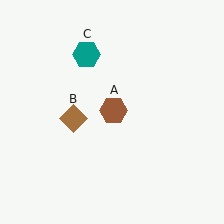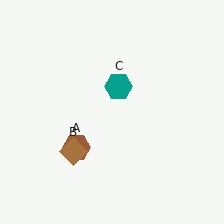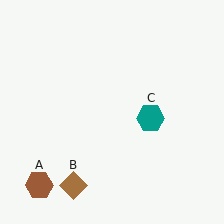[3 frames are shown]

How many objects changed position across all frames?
3 objects changed position: brown hexagon (object A), brown diamond (object B), teal hexagon (object C).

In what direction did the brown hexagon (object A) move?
The brown hexagon (object A) moved down and to the left.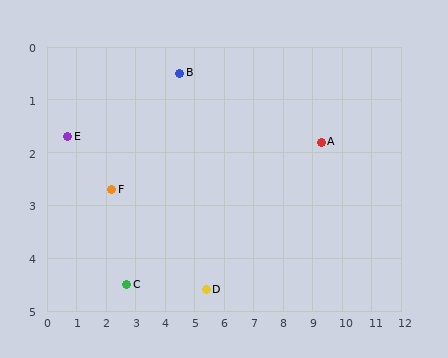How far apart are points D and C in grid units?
Points D and C are about 2.7 grid units apart.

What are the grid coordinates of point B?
Point B is at approximately (4.5, 0.5).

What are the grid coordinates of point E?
Point E is at approximately (0.7, 1.7).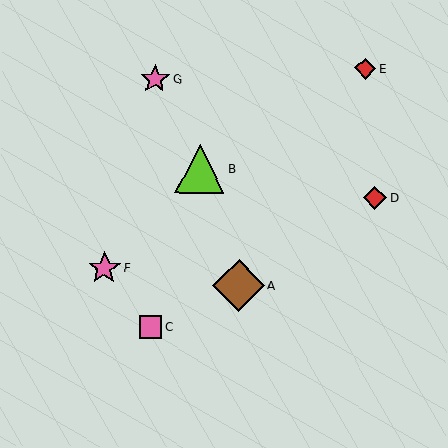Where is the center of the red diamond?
The center of the red diamond is at (375, 198).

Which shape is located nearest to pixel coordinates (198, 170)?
The lime triangle (labeled B) at (200, 169) is nearest to that location.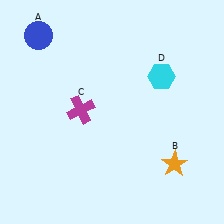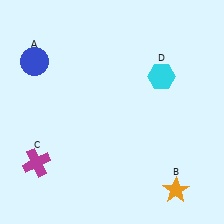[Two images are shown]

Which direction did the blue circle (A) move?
The blue circle (A) moved down.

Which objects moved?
The objects that moved are: the blue circle (A), the orange star (B), the magenta cross (C).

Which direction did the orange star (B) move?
The orange star (B) moved down.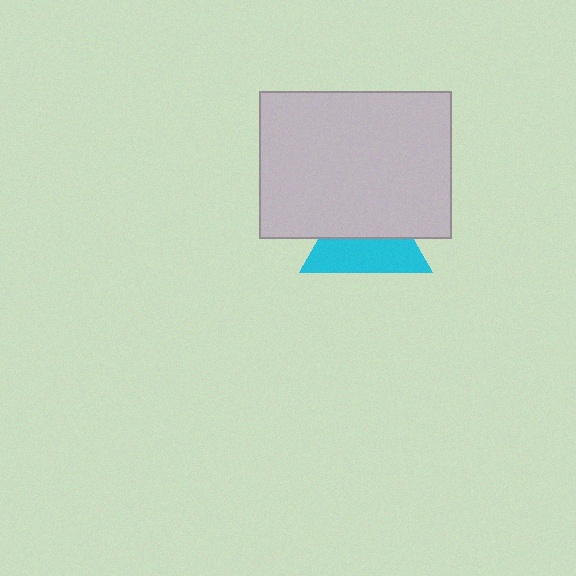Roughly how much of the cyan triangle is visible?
About half of it is visible (roughly 49%).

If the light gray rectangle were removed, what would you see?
You would see the complete cyan triangle.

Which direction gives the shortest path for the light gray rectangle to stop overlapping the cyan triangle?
Moving up gives the shortest separation.